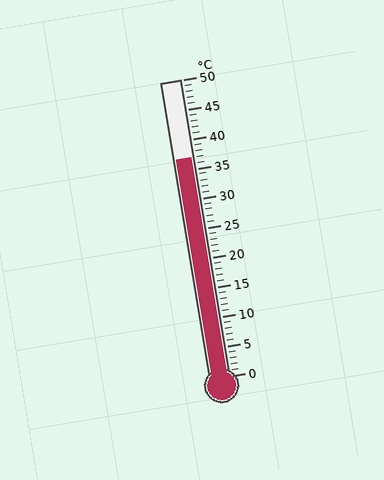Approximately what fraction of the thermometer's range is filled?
The thermometer is filled to approximately 75% of its range.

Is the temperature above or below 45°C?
The temperature is below 45°C.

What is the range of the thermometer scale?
The thermometer scale ranges from 0°C to 50°C.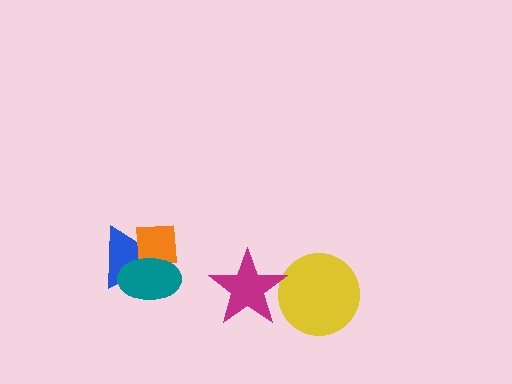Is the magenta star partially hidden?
No, no other shape covers it.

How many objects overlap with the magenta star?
1 object overlaps with the magenta star.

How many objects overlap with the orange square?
2 objects overlap with the orange square.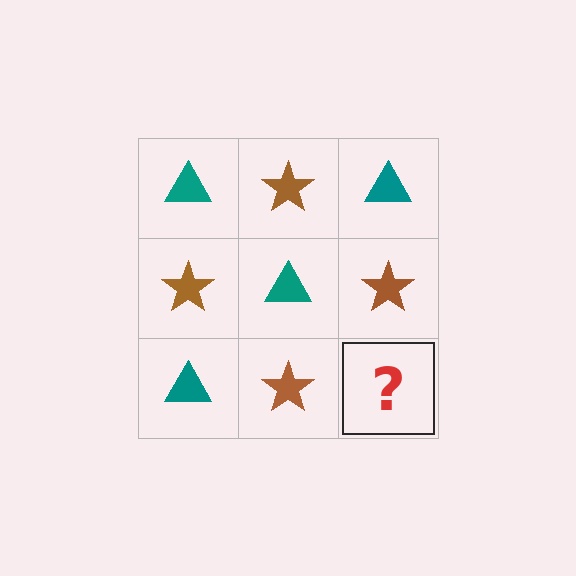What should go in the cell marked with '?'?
The missing cell should contain a teal triangle.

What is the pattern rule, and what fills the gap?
The rule is that it alternates teal triangle and brown star in a checkerboard pattern. The gap should be filled with a teal triangle.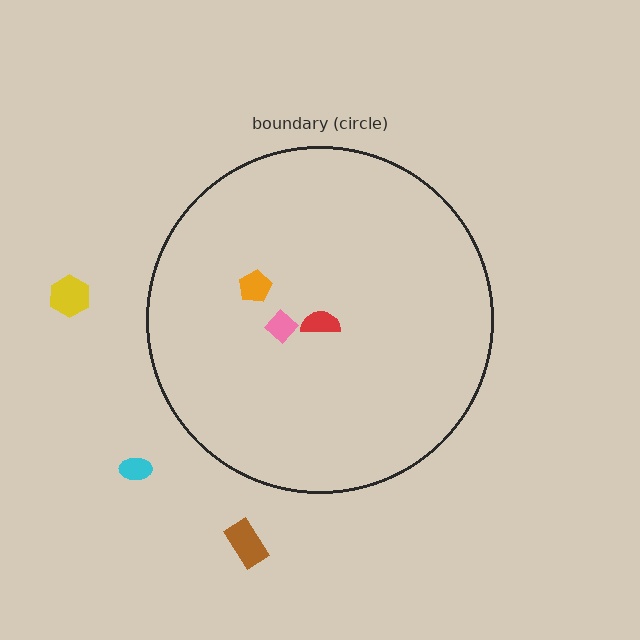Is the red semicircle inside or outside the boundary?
Inside.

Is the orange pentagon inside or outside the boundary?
Inside.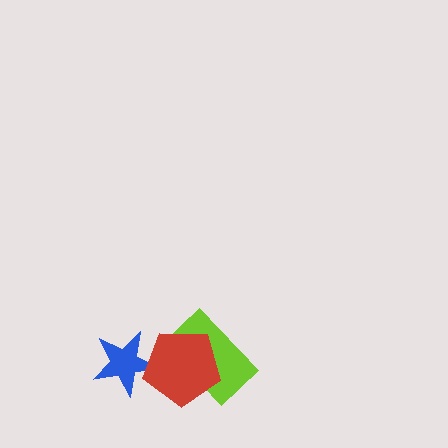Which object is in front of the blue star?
The red pentagon is in front of the blue star.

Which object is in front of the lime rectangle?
The red pentagon is in front of the lime rectangle.